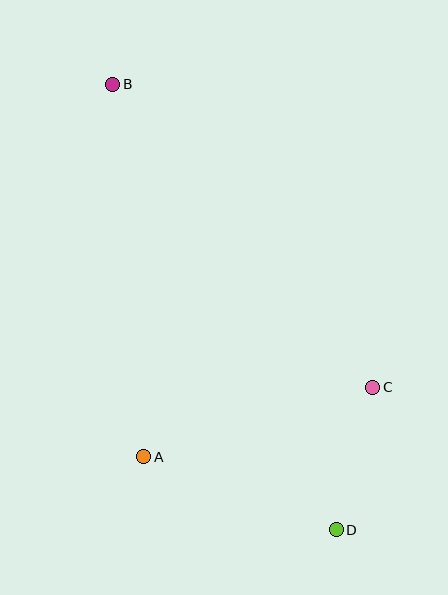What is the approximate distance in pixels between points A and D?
The distance between A and D is approximately 206 pixels.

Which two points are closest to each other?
Points C and D are closest to each other.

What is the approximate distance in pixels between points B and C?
The distance between B and C is approximately 399 pixels.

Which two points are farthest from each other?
Points B and D are farthest from each other.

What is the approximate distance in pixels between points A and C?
The distance between A and C is approximately 240 pixels.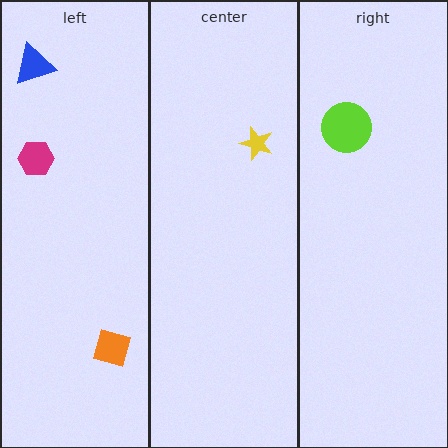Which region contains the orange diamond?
The left region.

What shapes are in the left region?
The blue triangle, the orange diamond, the magenta hexagon.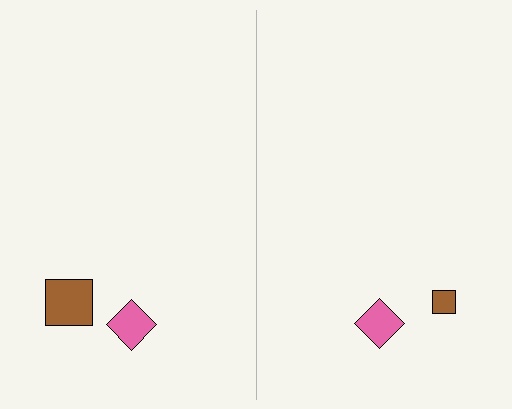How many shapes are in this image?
There are 4 shapes in this image.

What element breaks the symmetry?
The brown square on the right side has a different size than its mirror counterpart.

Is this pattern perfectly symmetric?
No, the pattern is not perfectly symmetric. The brown square on the right side has a different size than its mirror counterpart.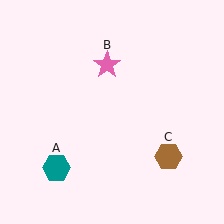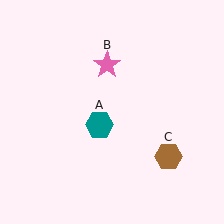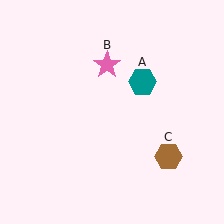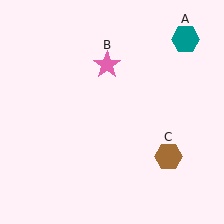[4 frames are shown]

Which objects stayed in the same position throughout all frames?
Pink star (object B) and brown hexagon (object C) remained stationary.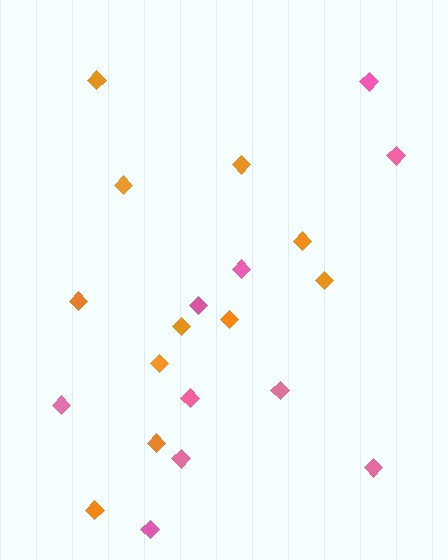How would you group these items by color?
There are 2 groups: one group of orange diamonds (11) and one group of pink diamonds (10).